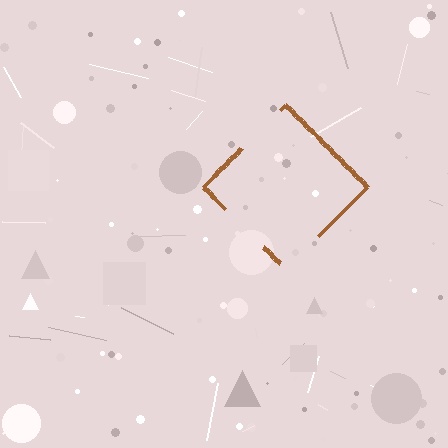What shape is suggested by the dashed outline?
The dashed outline suggests a diamond.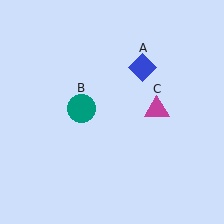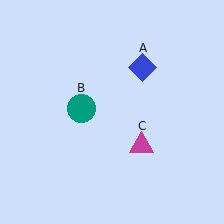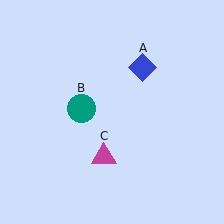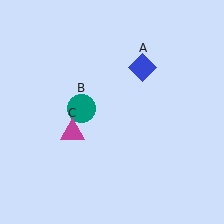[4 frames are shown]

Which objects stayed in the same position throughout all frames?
Blue diamond (object A) and teal circle (object B) remained stationary.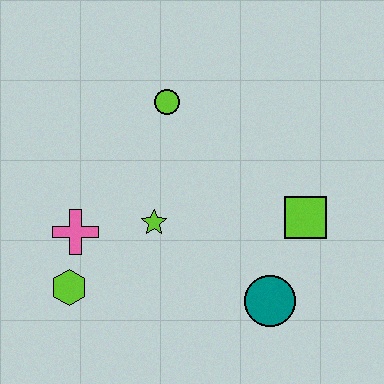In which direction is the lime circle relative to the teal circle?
The lime circle is above the teal circle.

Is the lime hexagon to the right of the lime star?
No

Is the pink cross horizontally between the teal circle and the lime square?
No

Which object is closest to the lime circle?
The lime star is closest to the lime circle.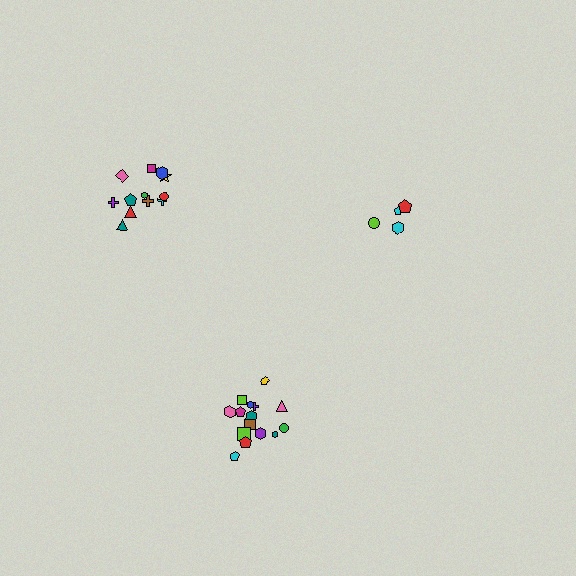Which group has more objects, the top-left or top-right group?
The top-left group.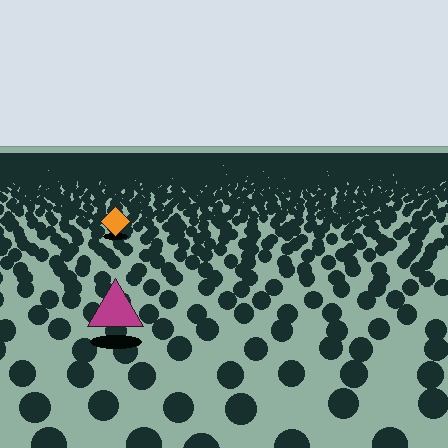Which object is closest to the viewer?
The magenta triangle is closest. The texture marks near it are larger and more spread out.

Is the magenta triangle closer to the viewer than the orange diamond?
Yes. The magenta triangle is closer — you can tell from the texture gradient: the ground texture is coarser near it.